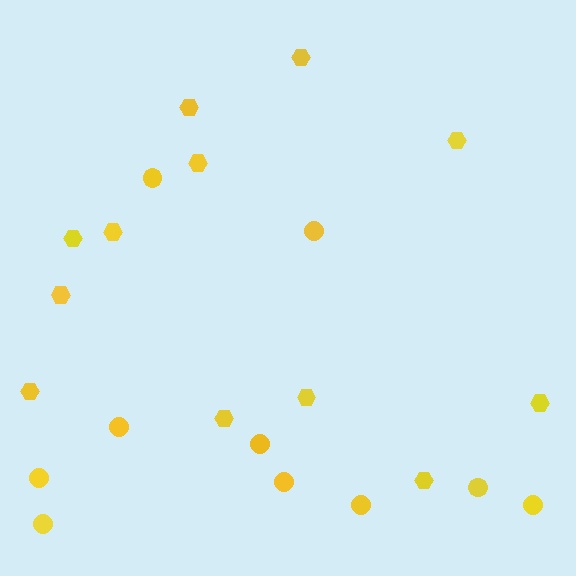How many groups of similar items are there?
There are 2 groups: one group of hexagons (12) and one group of circles (10).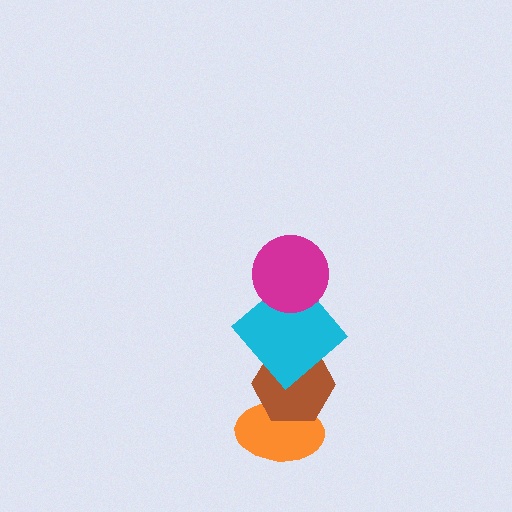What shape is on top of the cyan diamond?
The magenta circle is on top of the cyan diamond.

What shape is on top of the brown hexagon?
The cyan diamond is on top of the brown hexagon.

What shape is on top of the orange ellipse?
The brown hexagon is on top of the orange ellipse.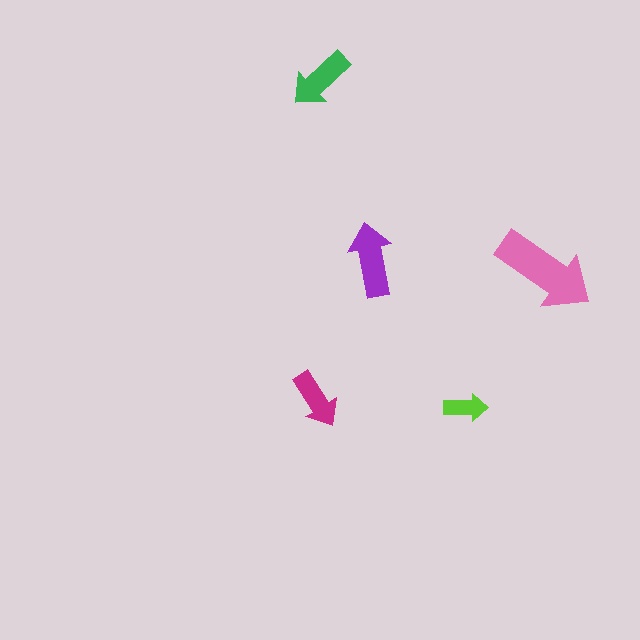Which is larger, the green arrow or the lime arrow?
The green one.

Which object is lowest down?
The lime arrow is bottommost.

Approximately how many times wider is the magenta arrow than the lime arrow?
About 1.5 times wider.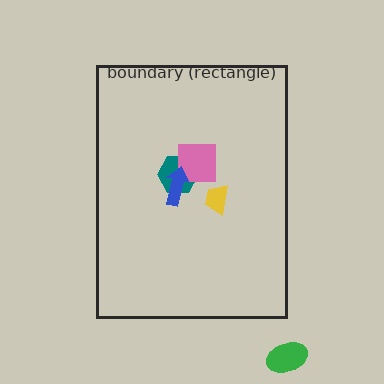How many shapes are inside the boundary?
4 inside, 1 outside.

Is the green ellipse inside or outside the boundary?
Outside.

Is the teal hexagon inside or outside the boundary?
Inside.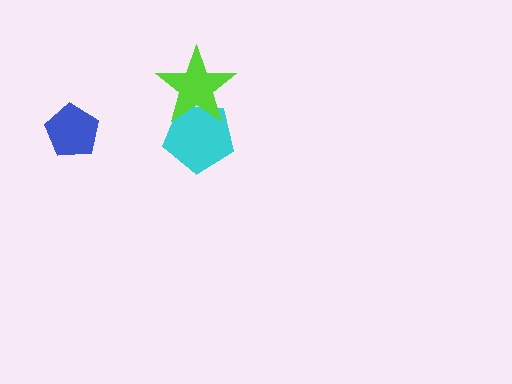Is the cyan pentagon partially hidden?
Yes, it is partially covered by another shape.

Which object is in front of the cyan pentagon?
The lime star is in front of the cyan pentagon.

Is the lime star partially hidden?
No, no other shape covers it.